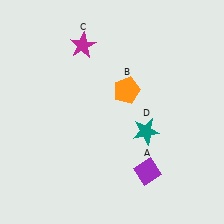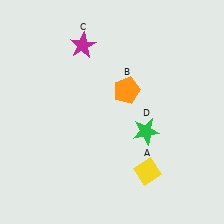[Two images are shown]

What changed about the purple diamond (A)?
In Image 1, A is purple. In Image 2, it changed to yellow.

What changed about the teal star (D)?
In Image 1, D is teal. In Image 2, it changed to green.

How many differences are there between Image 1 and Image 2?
There are 2 differences between the two images.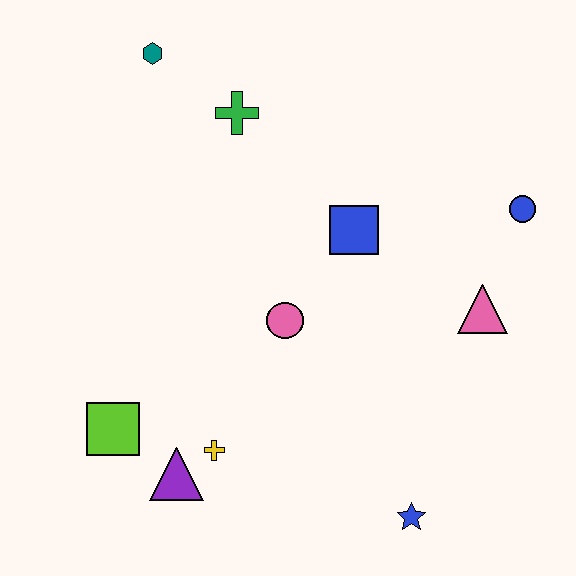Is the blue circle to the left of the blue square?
No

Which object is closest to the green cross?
The teal hexagon is closest to the green cross.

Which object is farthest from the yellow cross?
The teal hexagon is farthest from the yellow cross.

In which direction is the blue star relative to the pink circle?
The blue star is below the pink circle.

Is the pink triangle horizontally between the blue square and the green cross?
No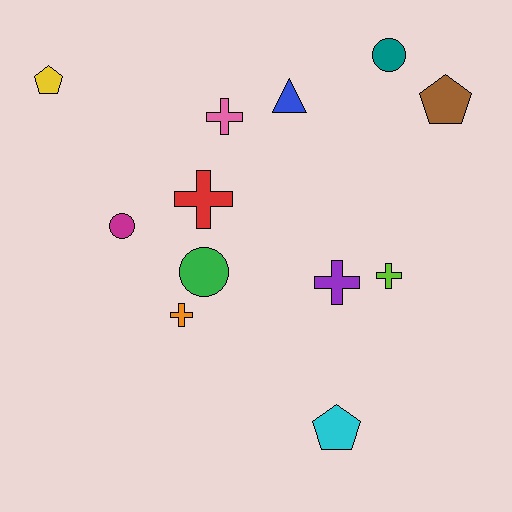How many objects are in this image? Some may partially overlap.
There are 12 objects.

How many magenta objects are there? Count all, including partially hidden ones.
There is 1 magenta object.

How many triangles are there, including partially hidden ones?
There is 1 triangle.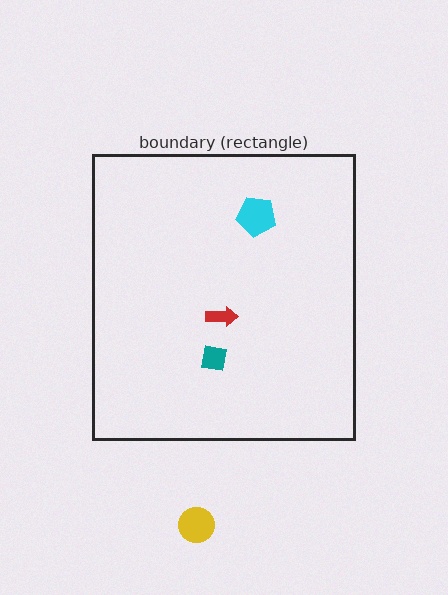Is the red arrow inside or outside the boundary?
Inside.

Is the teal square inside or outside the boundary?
Inside.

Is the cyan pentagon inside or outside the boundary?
Inside.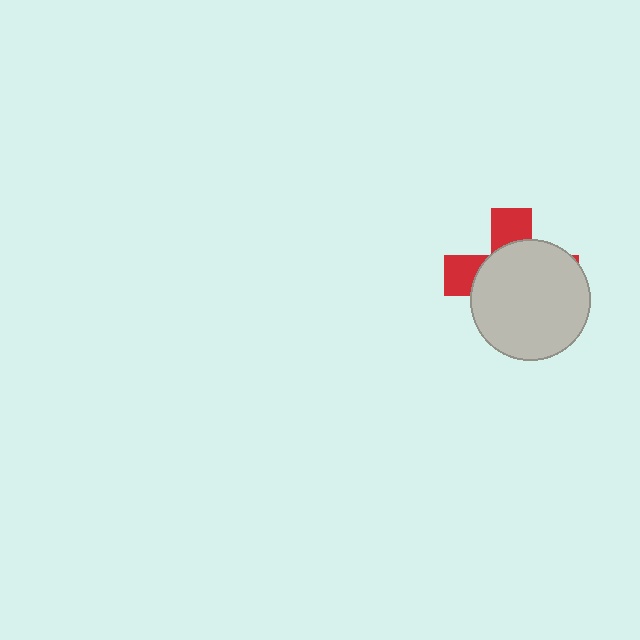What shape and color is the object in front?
The object in front is a light gray circle.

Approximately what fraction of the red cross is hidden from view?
Roughly 70% of the red cross is hidden behind the light gray circle.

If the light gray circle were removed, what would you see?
You would see the complete red cross.